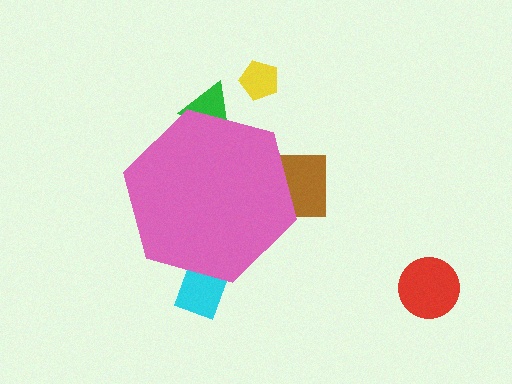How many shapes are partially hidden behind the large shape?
3 shapes are partially hidden.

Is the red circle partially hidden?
No, the red circle is fully visible.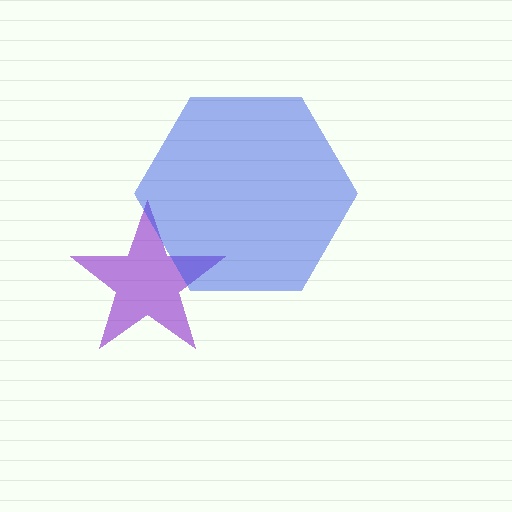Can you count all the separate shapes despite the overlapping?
Yes, there are 2 separate shapes.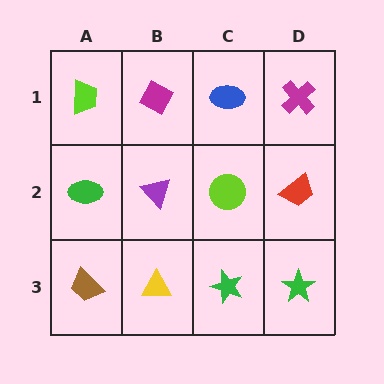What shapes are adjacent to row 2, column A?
A lime trapezoid (row 1, column A), a brown trapezoid (row 3, column A), a purple triangle (row 2, column B).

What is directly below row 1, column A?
A green ellipse.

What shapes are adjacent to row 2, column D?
A magenta cross (row 1, column D), a green star (row 3, column D), a lime circle (row 2, column C).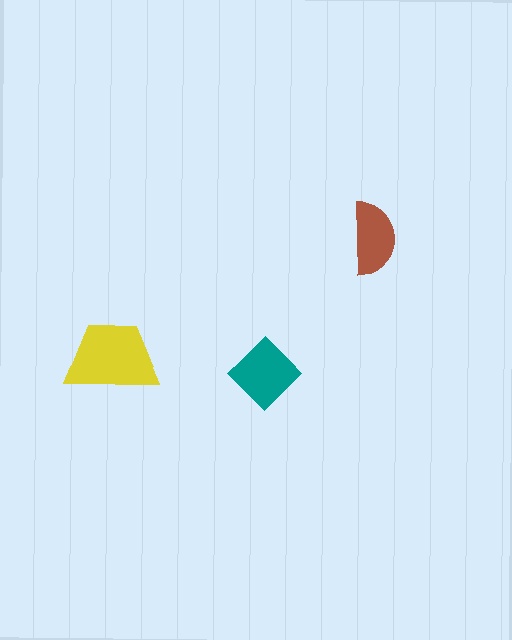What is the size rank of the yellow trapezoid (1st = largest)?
1st.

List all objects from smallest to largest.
The brown semicircle, the teal diamond, the yellow trapezoid.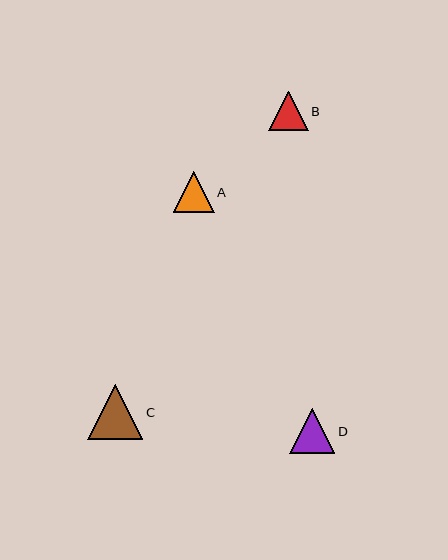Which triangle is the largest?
Triangle C is the largest with a size of approximately 55 pixels.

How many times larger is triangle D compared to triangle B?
Triangle D is approximately 1.1 times the size of triangle B.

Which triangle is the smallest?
Triangle B is the smallest with a size of approximately 39 pixels.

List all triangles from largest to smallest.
From largest to smallest: C, D, A, B.